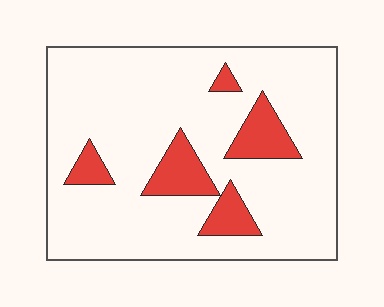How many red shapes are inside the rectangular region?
5.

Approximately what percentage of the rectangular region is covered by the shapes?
Approximately 15%.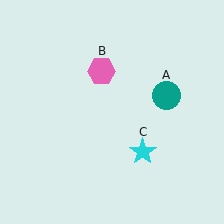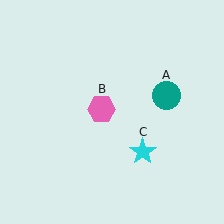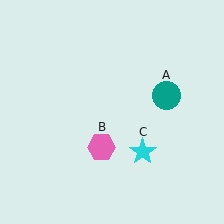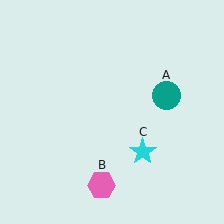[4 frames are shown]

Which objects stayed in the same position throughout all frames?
Teal circle (object A) and cyan star (object C) remained stationary.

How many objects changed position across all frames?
1 object changed position: pink hexagon (object B).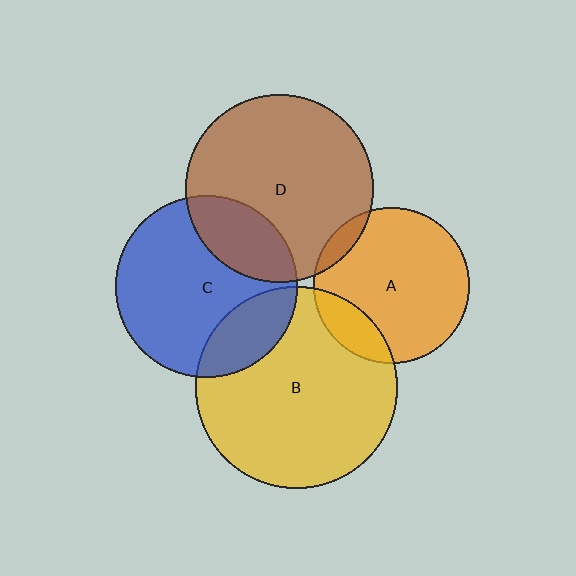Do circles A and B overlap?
Yes.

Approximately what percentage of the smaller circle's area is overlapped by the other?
Approximately 15%.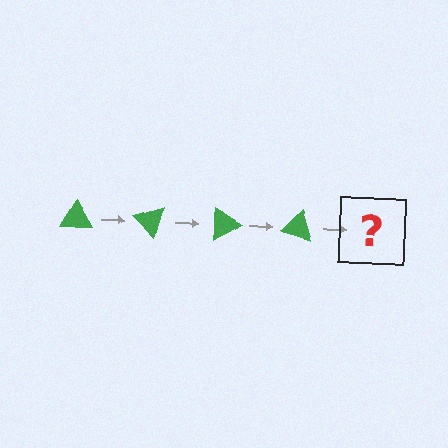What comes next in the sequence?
The next element should be a green triangle rotated 180 degrees.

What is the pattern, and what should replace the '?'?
The pattern is that the triangle rotates 45 degrees each step. The '?' should be a green triangle rotated 180 degrees.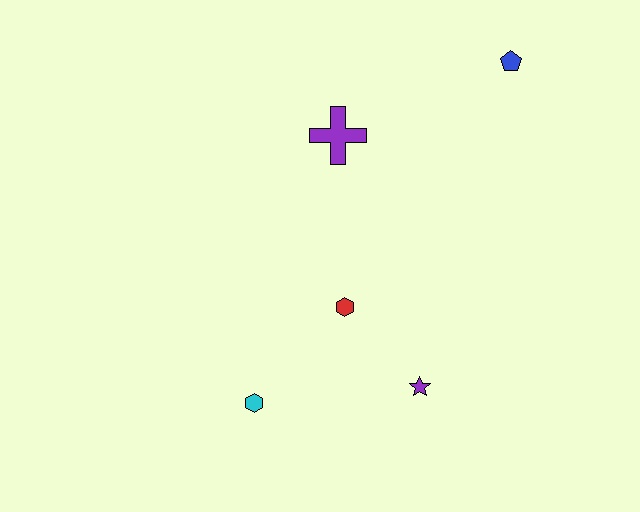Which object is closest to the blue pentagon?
The purple cross is closest to the blue pentagon.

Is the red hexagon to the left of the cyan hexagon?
No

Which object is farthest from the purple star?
The blue pentagon is farthest from the purple star.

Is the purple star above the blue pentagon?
No